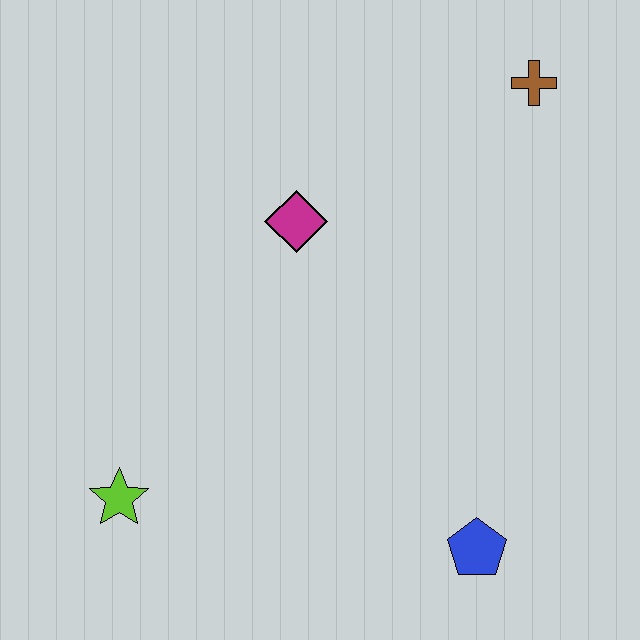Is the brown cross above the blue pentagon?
Yes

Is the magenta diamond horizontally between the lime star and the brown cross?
Yes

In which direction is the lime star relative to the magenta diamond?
The lime star is below the magenta diamond.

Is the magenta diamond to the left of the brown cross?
Yes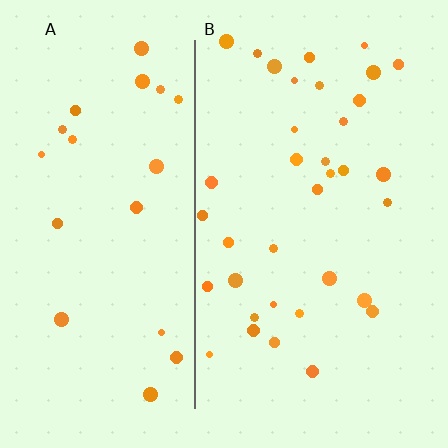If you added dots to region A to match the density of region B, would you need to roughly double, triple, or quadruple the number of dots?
Approximately double.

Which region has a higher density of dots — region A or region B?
B (the right).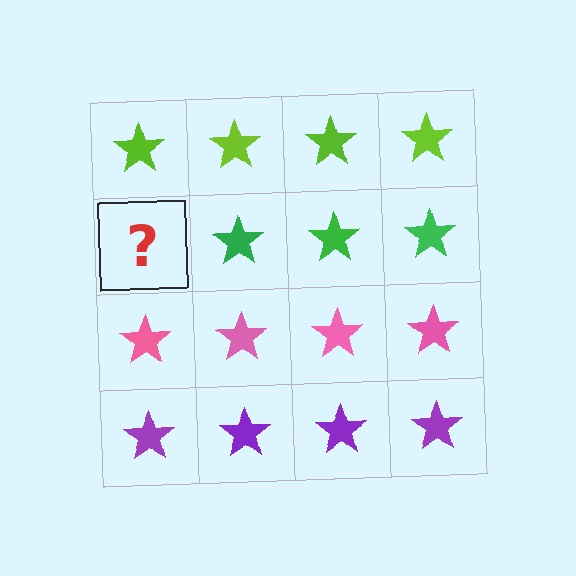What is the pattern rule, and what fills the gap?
The rule is that each row has a consistent color. The gap should be filled with a green star.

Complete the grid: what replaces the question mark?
The question mark should be replaced with a green star.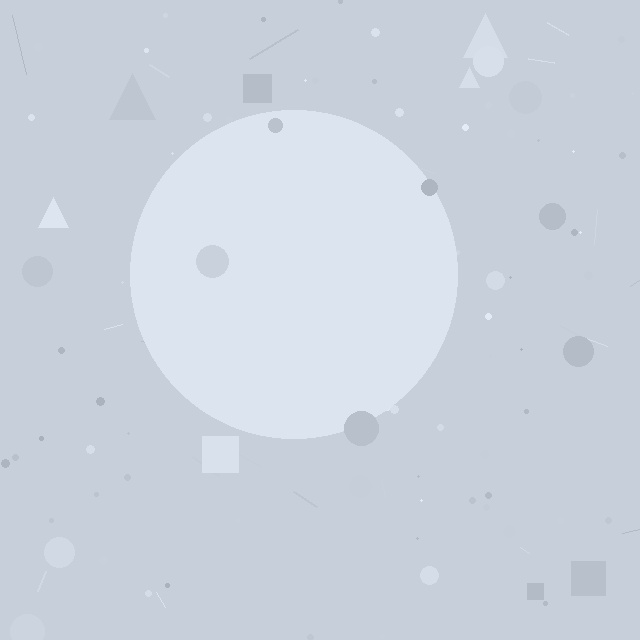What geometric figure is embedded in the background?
A circle is embedded in the background.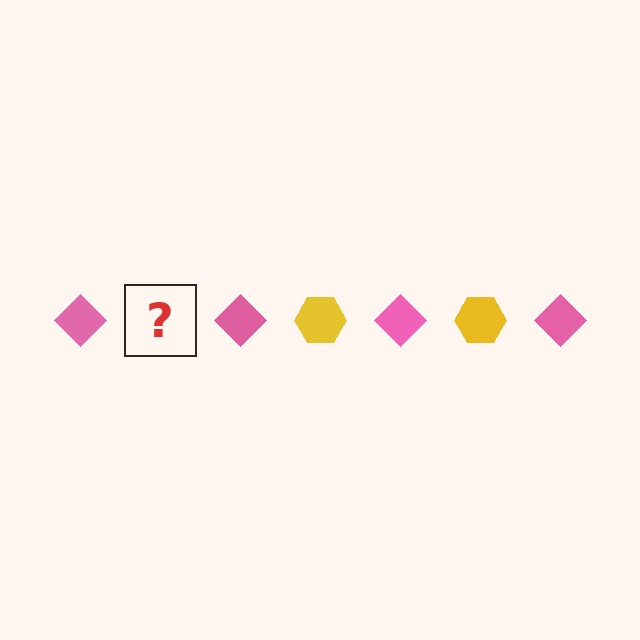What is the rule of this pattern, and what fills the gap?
The rule is that the pattern alternates between pink diamond and yellow hexagon. The gap should be filled with a yellow hexagon.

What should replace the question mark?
The question mark should be replaced with a yellow hexagon.